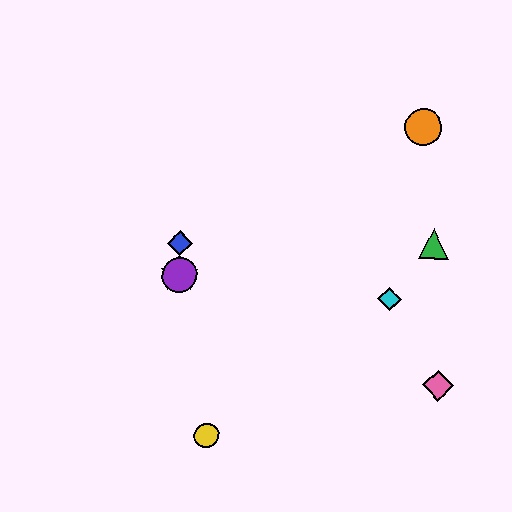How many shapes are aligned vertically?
3 shapes (the red star, the blue diamond, the purple circle) are aligned vertically.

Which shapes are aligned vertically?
The red star, the blue diamond, the purple circle are aligned vertically.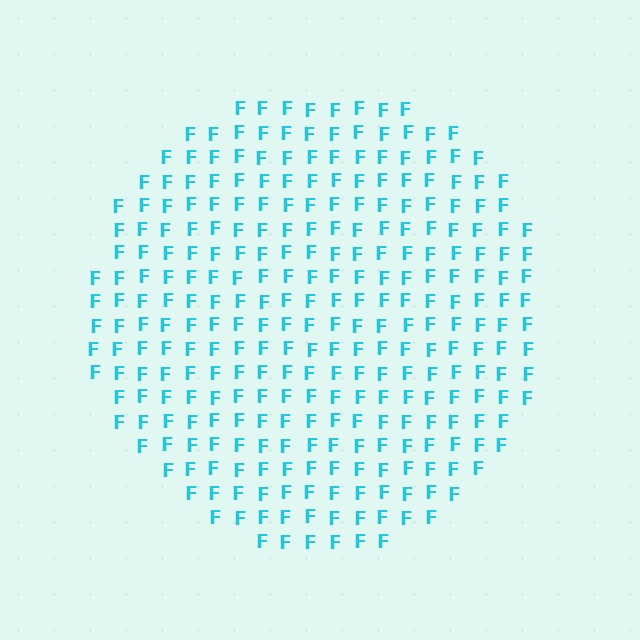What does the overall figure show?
The overall figure shows a circle.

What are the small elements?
The small elements are letter F's.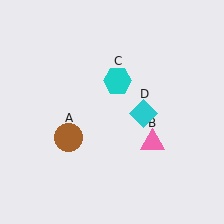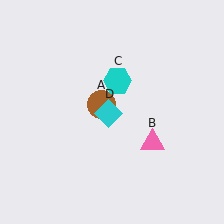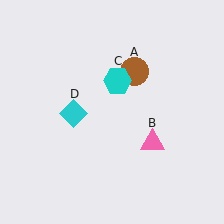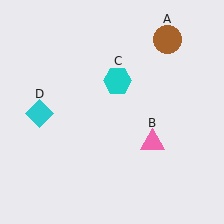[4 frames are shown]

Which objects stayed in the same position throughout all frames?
Pink triangle (object B) and cyan hexagon (object C) remained stationary.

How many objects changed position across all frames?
2 objects changed position: brown circle (object A), cyan diamond (object D).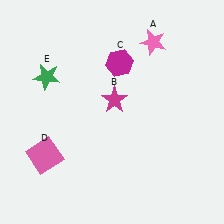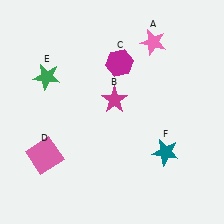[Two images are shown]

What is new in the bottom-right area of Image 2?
A teal star (F) was added in the bottom-right area of Image 2.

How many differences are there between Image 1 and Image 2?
There is 1 difference between the two images.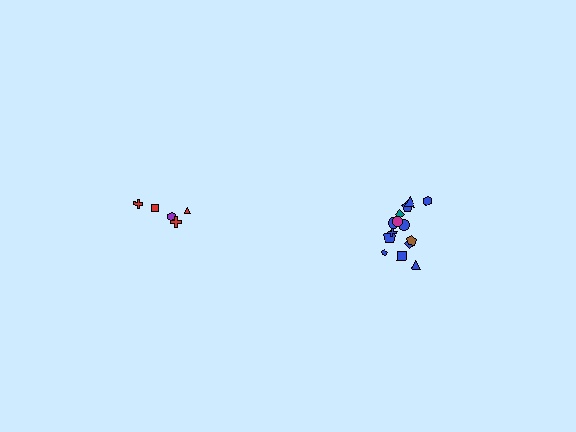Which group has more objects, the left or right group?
The right group.